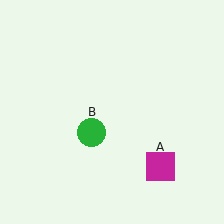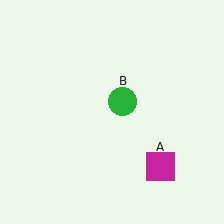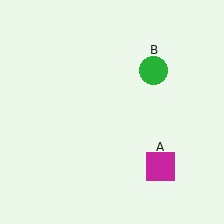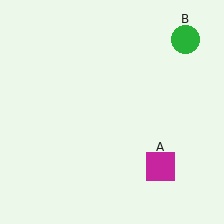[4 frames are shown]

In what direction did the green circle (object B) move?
The green circle (object B) moved up and to the right.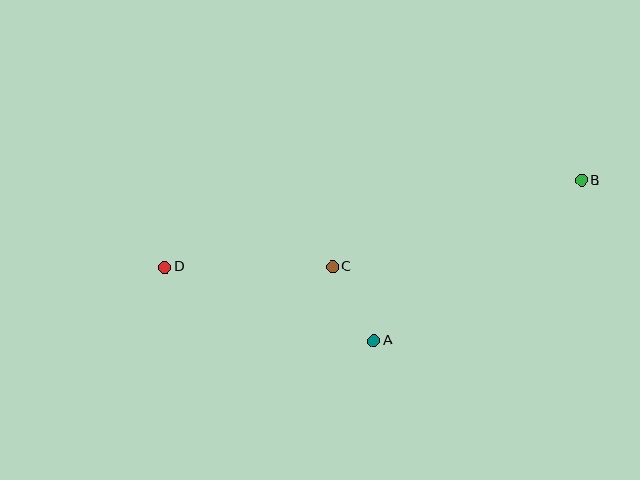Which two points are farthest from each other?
Points B and D are farthest from each other.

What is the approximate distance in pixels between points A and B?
The distance between A and B is approximately 262 pixels.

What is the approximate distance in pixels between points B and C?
The distance between B and C is approximately 263 pixels.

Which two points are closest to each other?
Points A and C are closest to each other.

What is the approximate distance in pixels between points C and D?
The distance between C and D is approximately 168 pixels.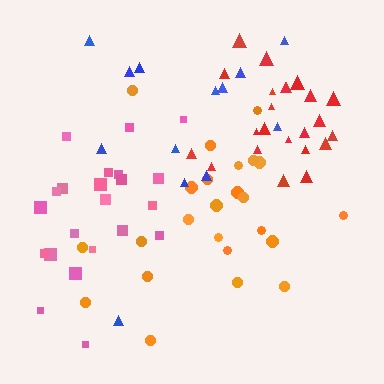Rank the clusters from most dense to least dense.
red, pink, orange, blue.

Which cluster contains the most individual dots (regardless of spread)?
Orange (24).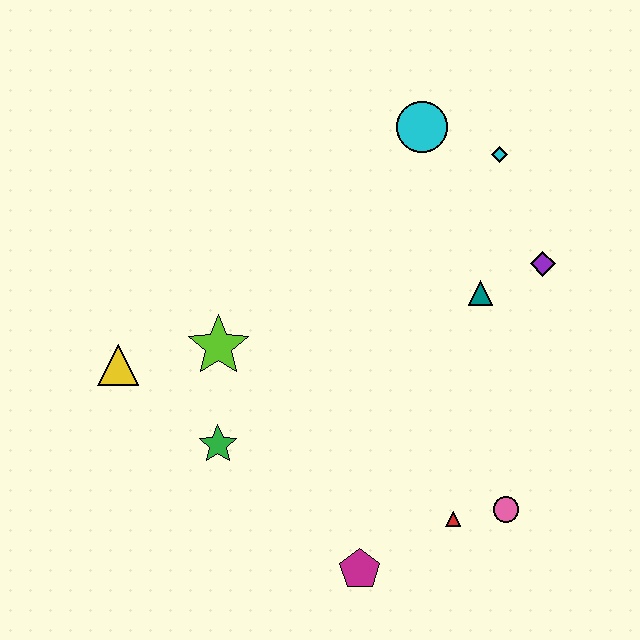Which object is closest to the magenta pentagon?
The red triangle is closest to the magenta pentagon.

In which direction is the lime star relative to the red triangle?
The lime star is to the left of the red triangle.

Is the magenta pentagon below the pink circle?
Yes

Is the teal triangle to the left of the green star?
No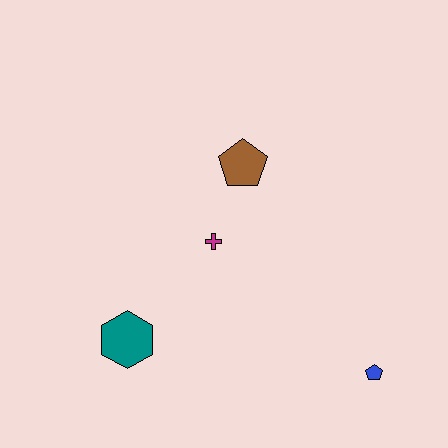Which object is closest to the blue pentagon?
The magenta cross is closest to the blue pentagon.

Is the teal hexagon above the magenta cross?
No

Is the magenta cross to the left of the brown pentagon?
Yes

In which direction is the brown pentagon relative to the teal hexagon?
The brown pentagon is above the teal hexagon.